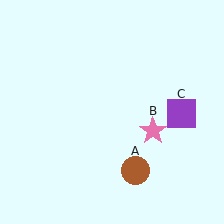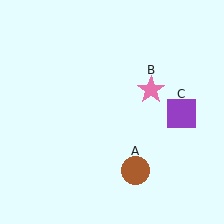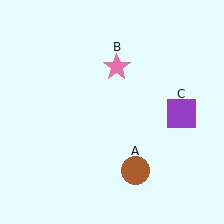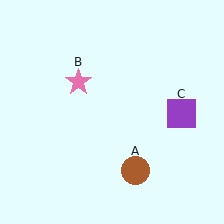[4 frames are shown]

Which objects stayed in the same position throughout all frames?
Brown circle (object A) and purple square (object C) remained stationary.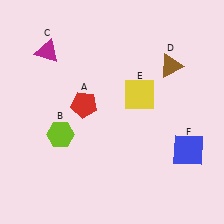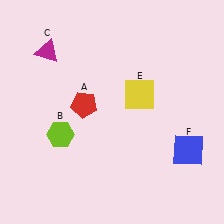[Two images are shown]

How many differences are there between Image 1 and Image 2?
There is 1 difference between the two images.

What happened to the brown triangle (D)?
The brown triangle (D) was removed in Image 2. It was in the top-right area of Image 1.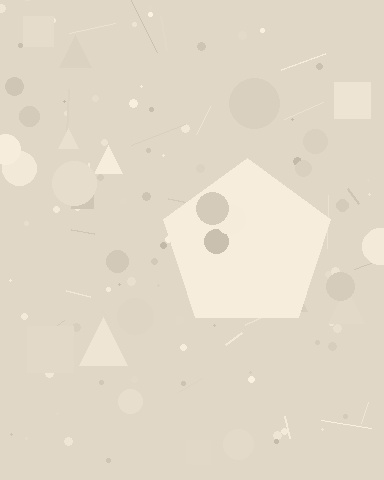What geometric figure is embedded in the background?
A pentagon is embedded in the background.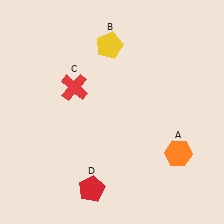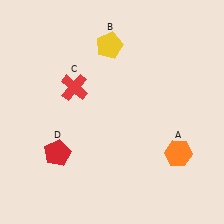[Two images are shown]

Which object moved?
The red pentagon (D) moved up.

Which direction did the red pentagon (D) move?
The red pentagon (D) moved up.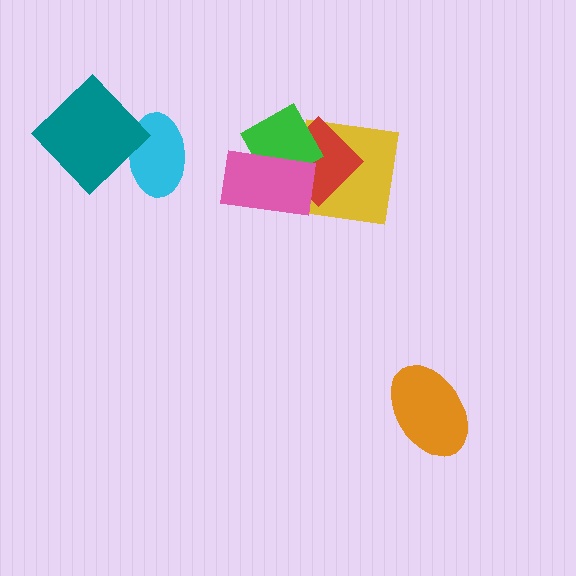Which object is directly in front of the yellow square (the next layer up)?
The red diamond is directly in front of the yellow square.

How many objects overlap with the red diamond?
3 objects overlap with the red diamond.